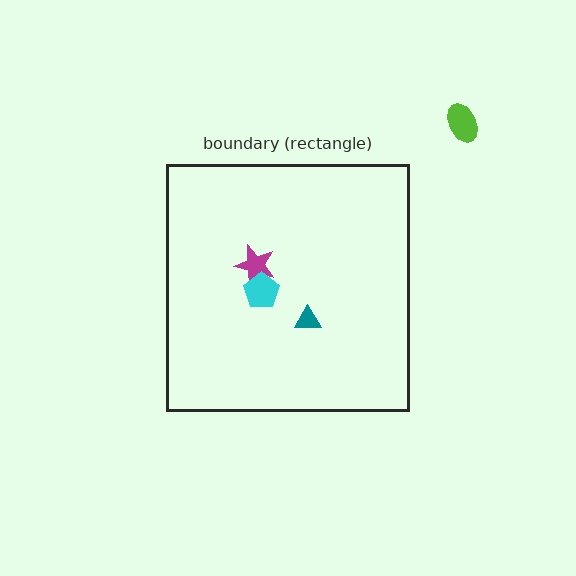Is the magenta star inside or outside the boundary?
Inside.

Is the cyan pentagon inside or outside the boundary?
Inside.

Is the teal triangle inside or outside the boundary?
Inside.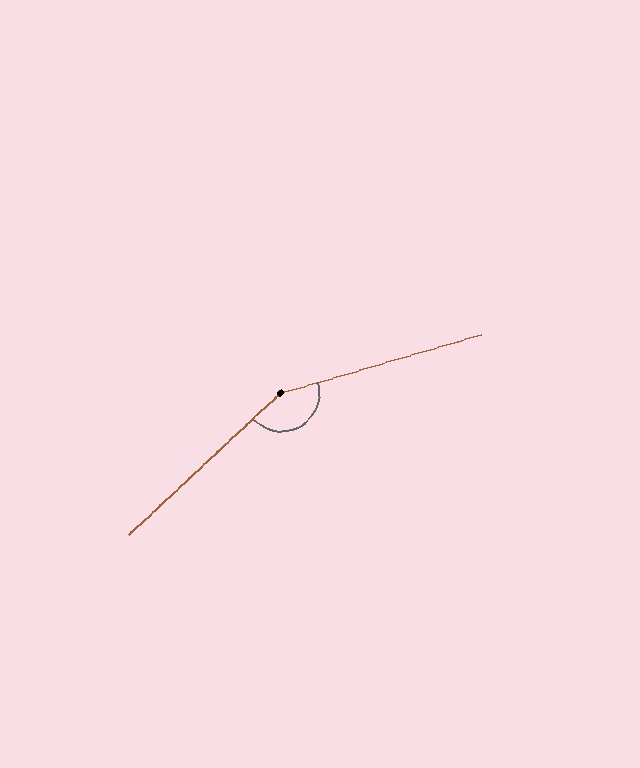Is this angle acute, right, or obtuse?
It is obtuse.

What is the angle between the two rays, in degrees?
Approximately 153 degrees.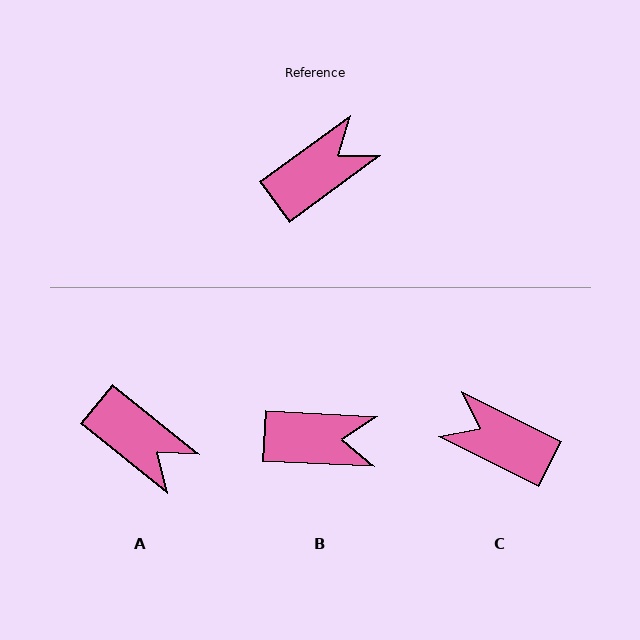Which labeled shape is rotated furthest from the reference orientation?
C, about 117 degrees away.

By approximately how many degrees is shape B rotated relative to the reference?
Approximately 39 degrees clockwise.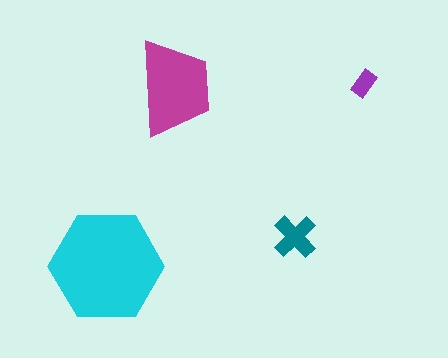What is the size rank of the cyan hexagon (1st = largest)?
1st.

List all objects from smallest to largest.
The purple rectangle, the teal cross, the magenta trapezoid, the cyan hexagon.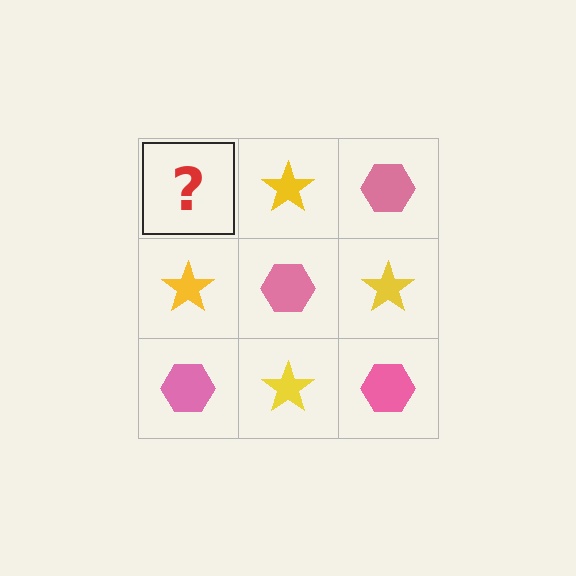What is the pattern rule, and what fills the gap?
The rule is that it alternates pink hexagon and yellow star in a checkerboard pattern. The gap should be filled with a pink hexagon.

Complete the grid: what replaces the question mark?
The question mark should be replaced with a pink hexagon.